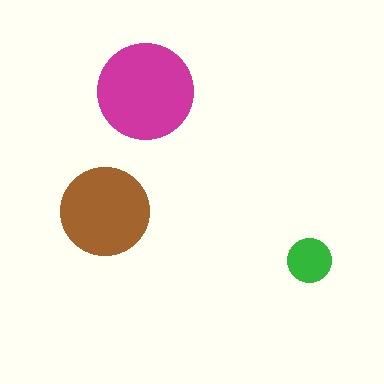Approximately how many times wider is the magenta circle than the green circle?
About 2 times wider.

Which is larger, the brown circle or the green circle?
The brown one.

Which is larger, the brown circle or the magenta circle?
The magenta one.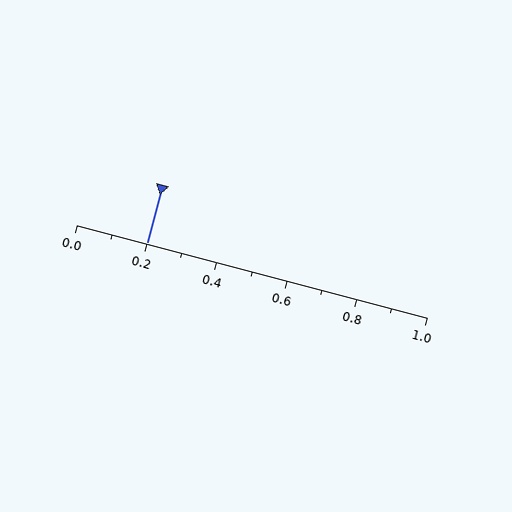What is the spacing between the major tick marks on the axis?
The major ticks are spaced 0.2 apart.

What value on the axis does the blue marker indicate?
The marker indicates approximately 0.2.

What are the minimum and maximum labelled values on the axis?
The axis runs from 0.0 to 1.0.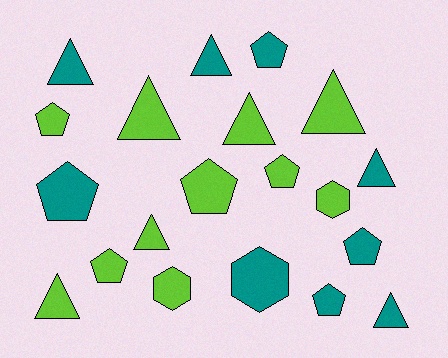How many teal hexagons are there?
There is 1 teal hexagon.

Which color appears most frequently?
Lime, with 11 objects.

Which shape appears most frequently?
Triangle, with 9 objects.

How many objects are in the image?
There are 20 objects.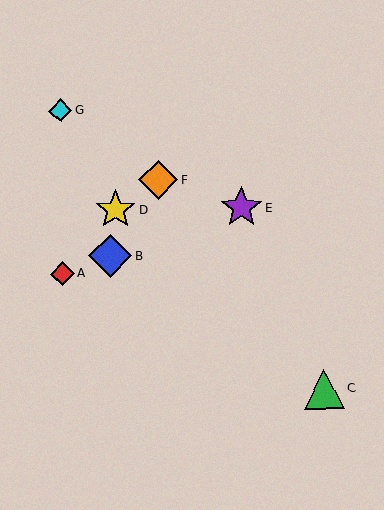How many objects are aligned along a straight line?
3 objects (A, B, E) are aligned along a straight line.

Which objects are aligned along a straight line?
Objects A, B, E are aligned along a straight line.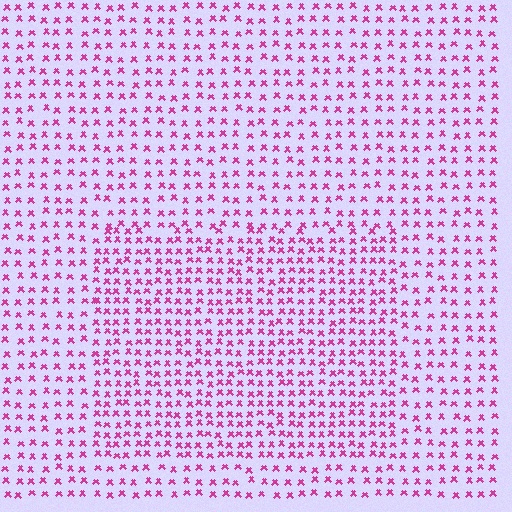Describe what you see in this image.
The image contains small magenta elements arranged at two different densities. A rectangle-shaped region is visible where the elements are more densely packed than the surrounding area.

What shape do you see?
I see a rectangle.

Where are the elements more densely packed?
The elements are more densely packed inside the rectangle boundary.